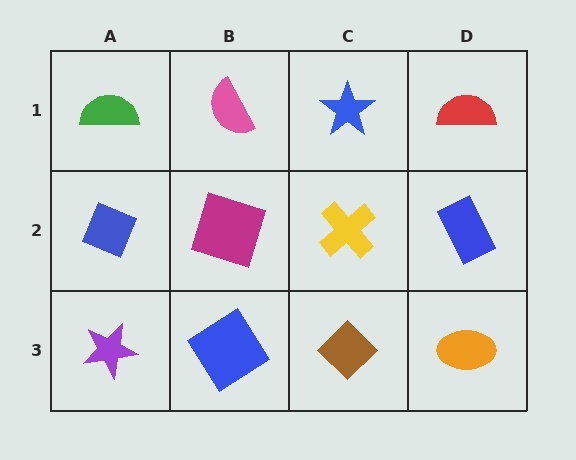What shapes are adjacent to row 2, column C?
A blue star (row 1, column C), a brown diamond (row 3, column C), a magenta square (row 2, column B), a blue rectangle (row 2, column D).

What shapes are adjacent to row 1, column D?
A blue rectangle (row 2, column D), a blue star (row 1, column C).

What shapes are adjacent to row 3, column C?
A yellow cross (row 2, column C), a blue diamond (row 3, column B), an orange ellipse (row 3, column D).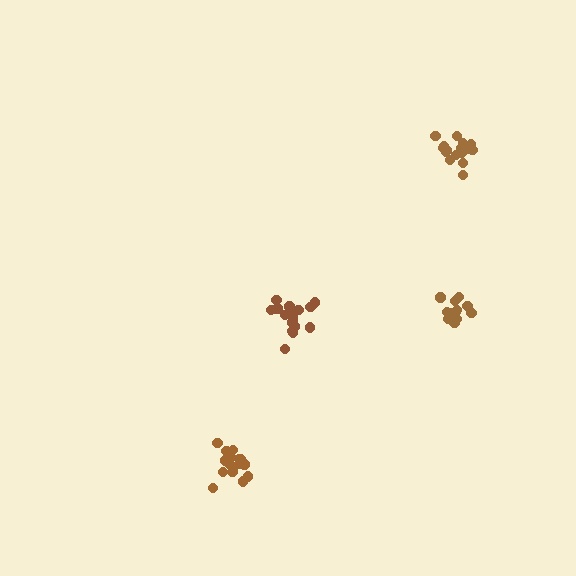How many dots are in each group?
Group 1: 18 dots, Group 2: 18 dots, Group 3: 17 dots, Group 4: 12 dots (65 total).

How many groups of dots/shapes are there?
There are 4 groups.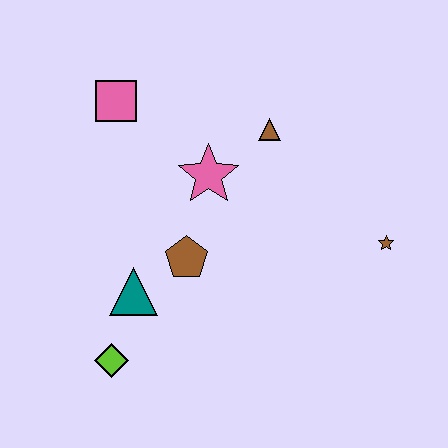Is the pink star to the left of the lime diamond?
No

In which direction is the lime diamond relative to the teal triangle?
The lime diamond is below the teal triangle.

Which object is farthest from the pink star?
The lime diamond is farthest from the pink star.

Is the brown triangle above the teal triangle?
Yes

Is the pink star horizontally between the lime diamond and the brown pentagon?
No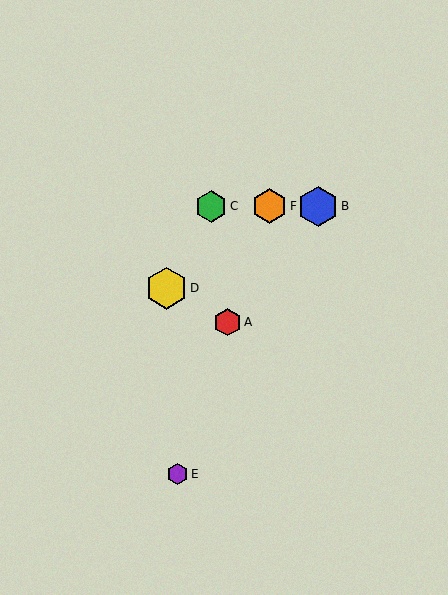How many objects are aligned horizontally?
3 objects (B, C, F) are aligned horizontally.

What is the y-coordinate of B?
Object B is at y≈206.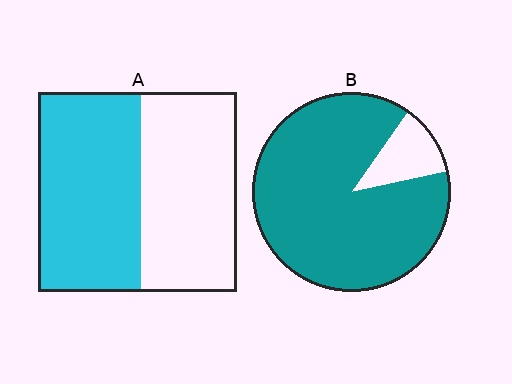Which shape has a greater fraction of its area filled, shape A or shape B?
Shape B.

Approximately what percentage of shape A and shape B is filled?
A is approximately 50% and B is approximately 90%.